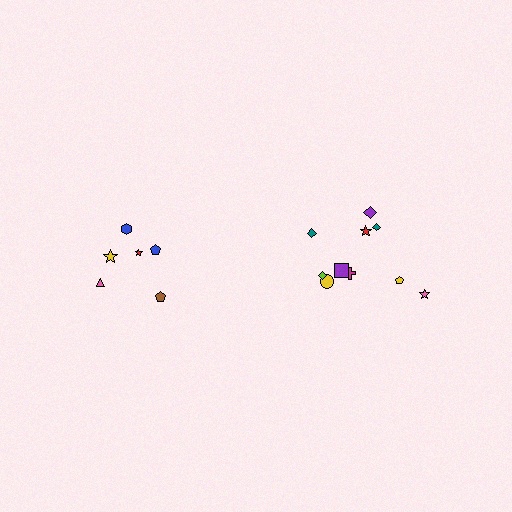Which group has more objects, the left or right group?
The right group.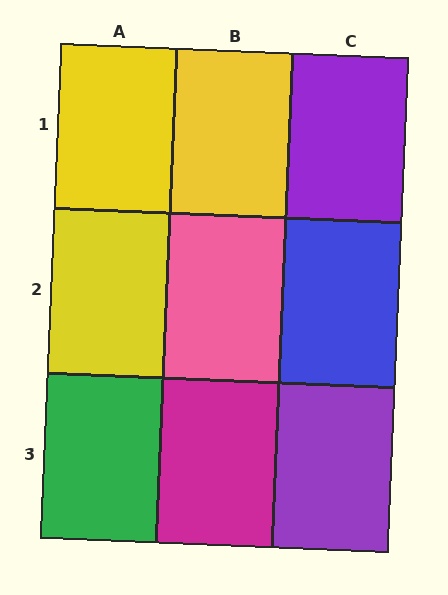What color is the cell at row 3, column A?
Green.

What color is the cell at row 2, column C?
Blue.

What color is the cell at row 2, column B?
Pink.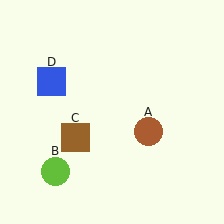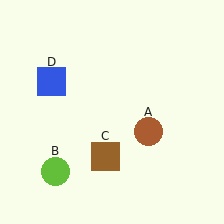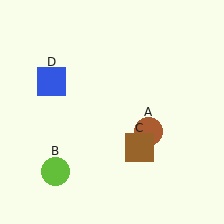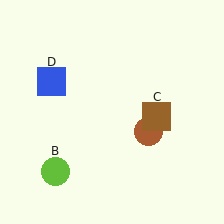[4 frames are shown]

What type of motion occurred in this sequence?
The brown square (object C) rotated counterclockwise around the center of the scene.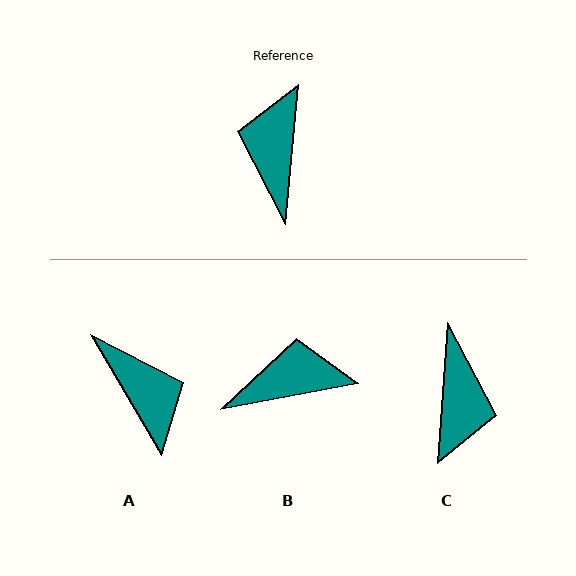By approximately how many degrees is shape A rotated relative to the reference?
Approximately 145 degrees clockwise.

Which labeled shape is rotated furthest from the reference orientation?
C, about 179 degrees away.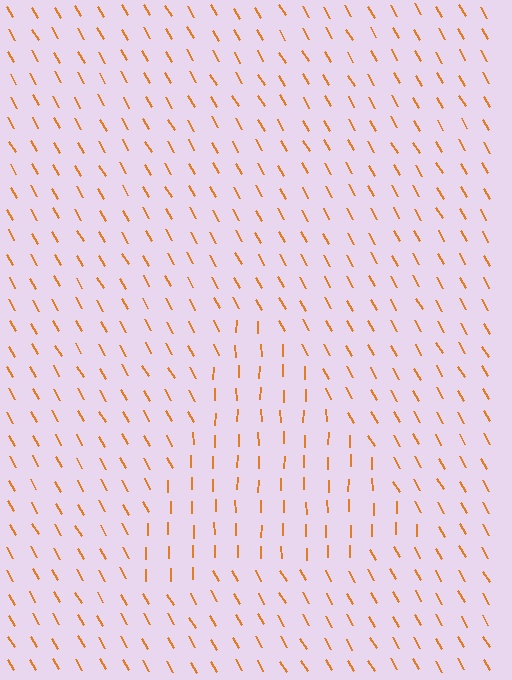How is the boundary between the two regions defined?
The boundary is defined purely by a change in line orientation (approximately 30 degrees difference). All lines are the same color and thickness.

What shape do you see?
I see a triangle.